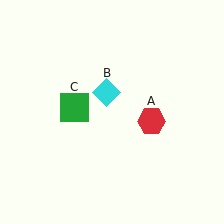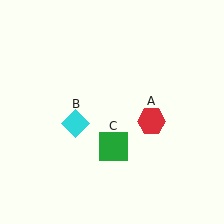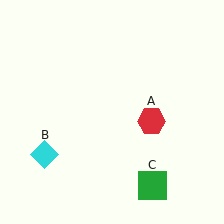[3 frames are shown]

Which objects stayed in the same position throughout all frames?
Red hexagon (object A) remained stationary.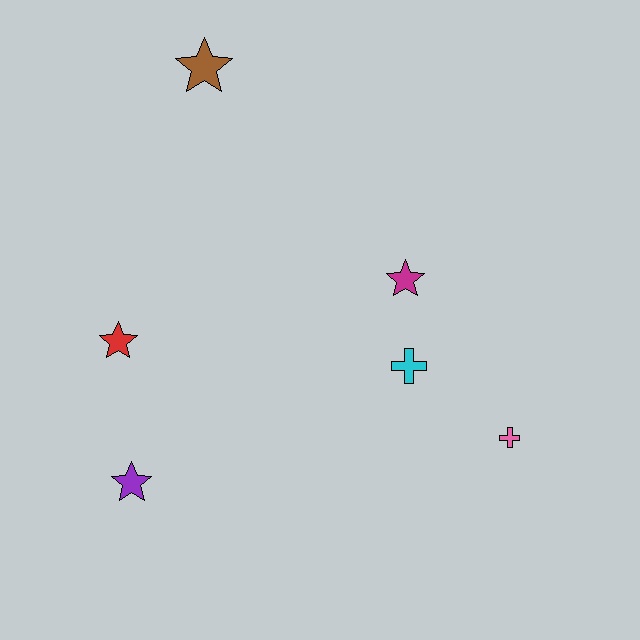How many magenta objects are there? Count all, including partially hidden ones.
There is 1 magenta object.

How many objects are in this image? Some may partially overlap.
There are 6 objects.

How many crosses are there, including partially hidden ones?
There are 2 crosses.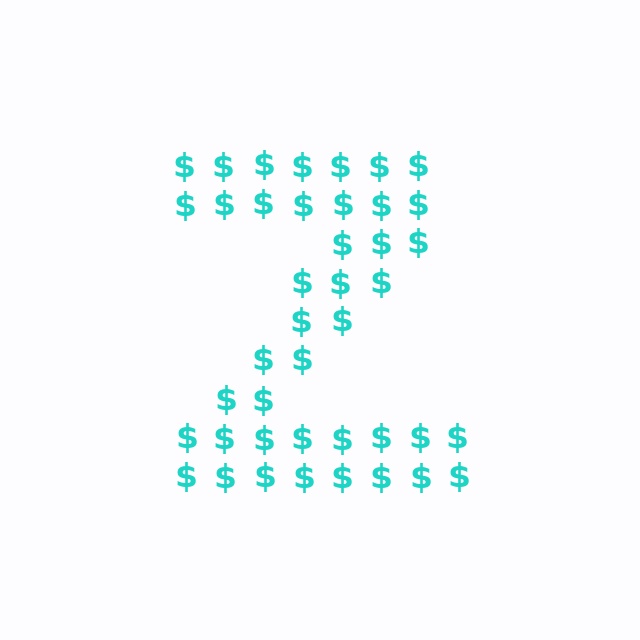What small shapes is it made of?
It is made of small dollar signs.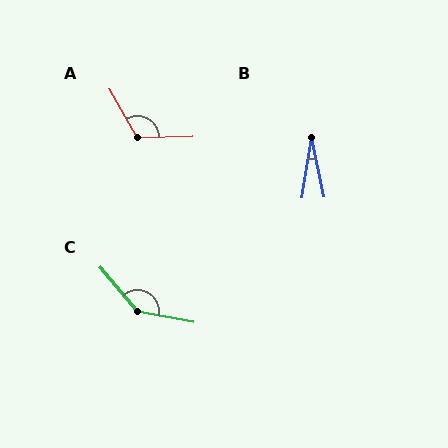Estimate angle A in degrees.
Approximately 118 degrees.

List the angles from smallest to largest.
B (21°), A (118°), C (141°).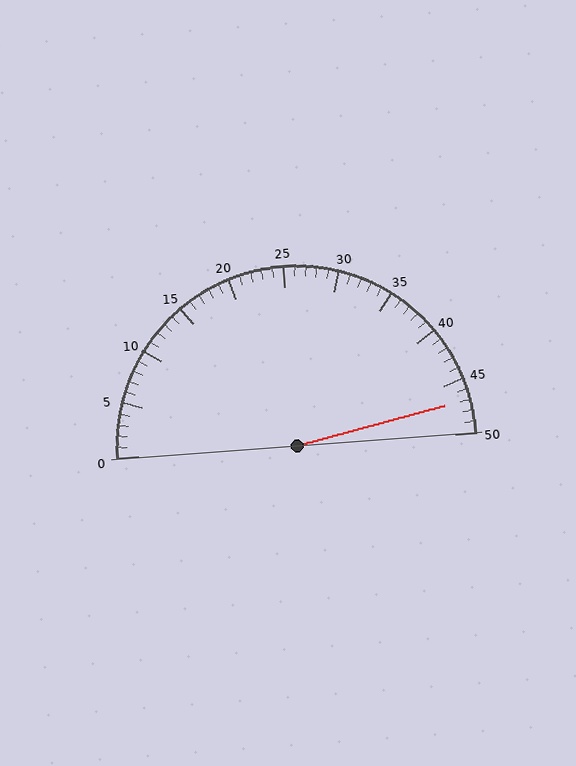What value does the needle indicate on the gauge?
The needle indicates approximately 47.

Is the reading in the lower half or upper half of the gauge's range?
The reading is in the upper half of the range (0 to 50).